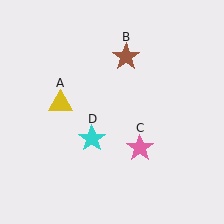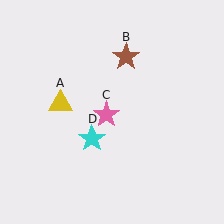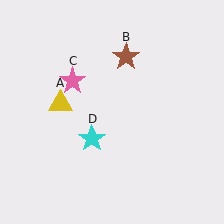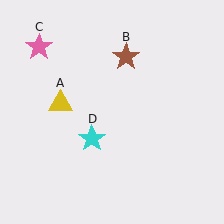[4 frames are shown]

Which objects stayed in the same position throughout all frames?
Yellow triangle (object A) and brown star (object B) and cyan star (object D) remained stationary.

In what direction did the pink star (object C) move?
The pink star (object C) moved up and to the left.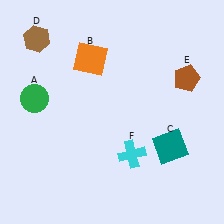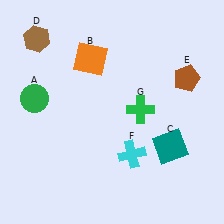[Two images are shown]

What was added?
A green cross (G) was added in Image 2.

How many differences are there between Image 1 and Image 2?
There is 1 difference between the two images.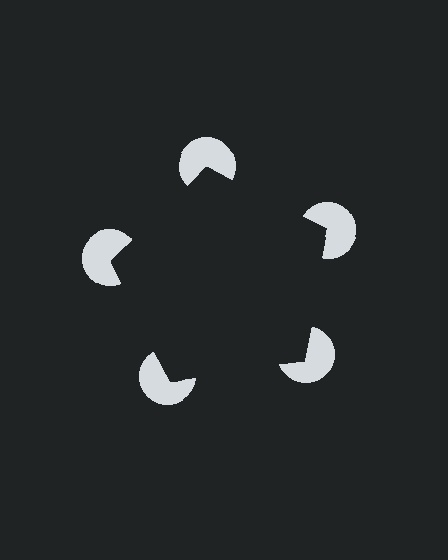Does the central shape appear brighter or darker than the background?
It typically appears slightly darker than the background, even though no actual brightness change is drawn.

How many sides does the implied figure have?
5 sides.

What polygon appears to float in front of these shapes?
An illusory pentagon — its edges are inferred from the aligned wedge cuts in the pac-man discs, not physically drawn.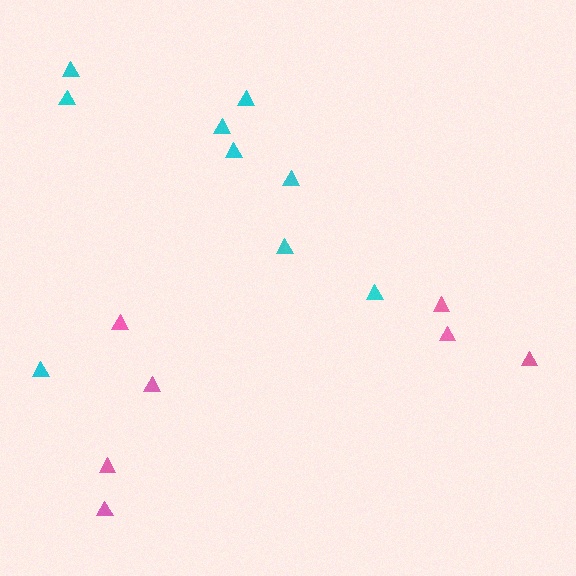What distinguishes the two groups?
There are 2 groups: one group of cyan triangles (9) and one group of pink triangles (7).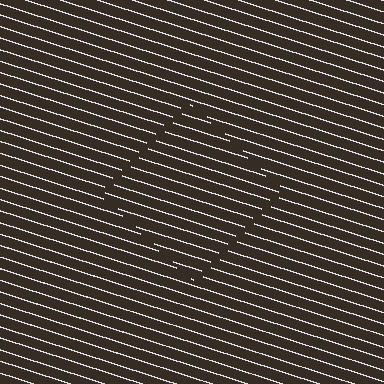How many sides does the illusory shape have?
4 sides — the line-ends trace a square.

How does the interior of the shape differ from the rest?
The interior of the shape contains the same grating, shifted by half a period — the contour is defined by the phase discontinuity where line-ends from the inner and outer gratings abut.